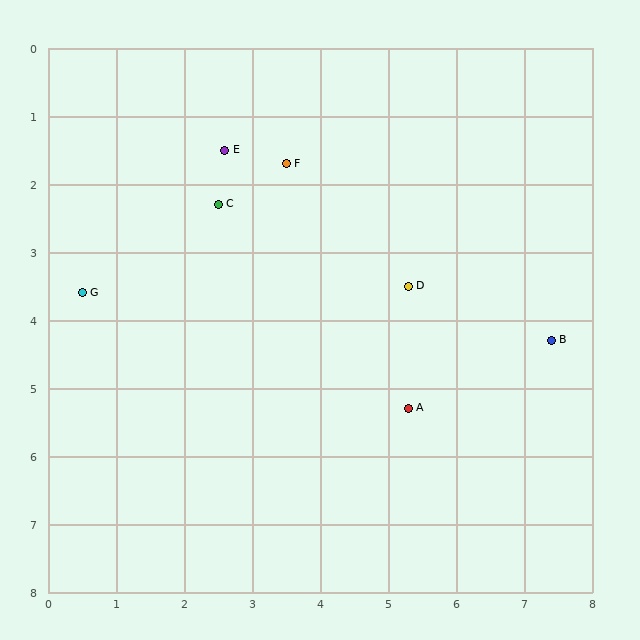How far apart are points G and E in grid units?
Points G and E are about 3.0 grid units apart.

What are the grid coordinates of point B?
Point B is at approximately (7.4, 4.3).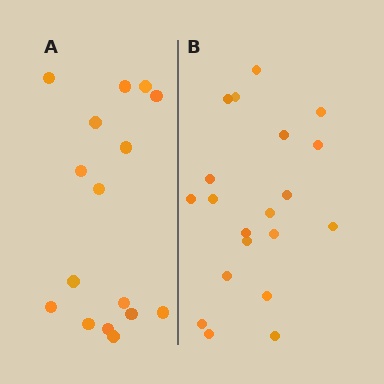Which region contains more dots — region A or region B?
Region B (the right region) has more dots.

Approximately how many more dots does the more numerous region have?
Region B has about 4 more dots than region A.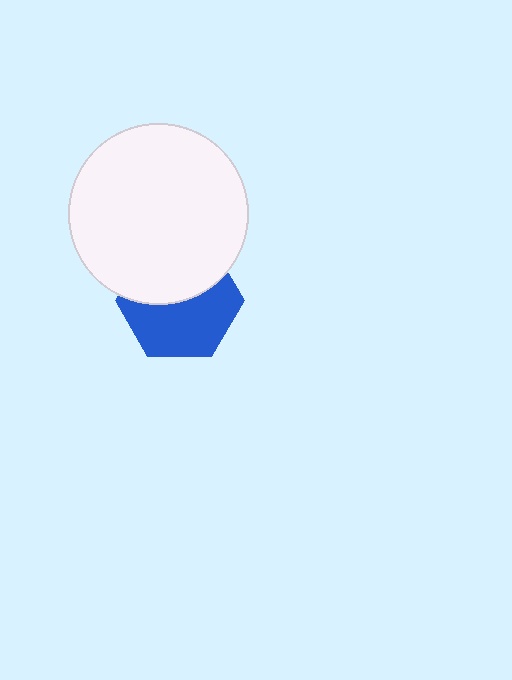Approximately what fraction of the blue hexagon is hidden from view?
Roughly 45% of the blue hexagon is hidden behind the white circle.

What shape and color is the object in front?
The object in front is a white circle.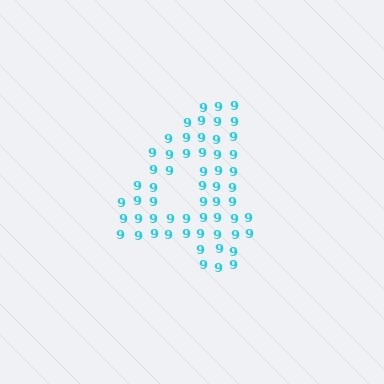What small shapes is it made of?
It is made of small digit 9's.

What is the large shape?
The large shape is the digit 4.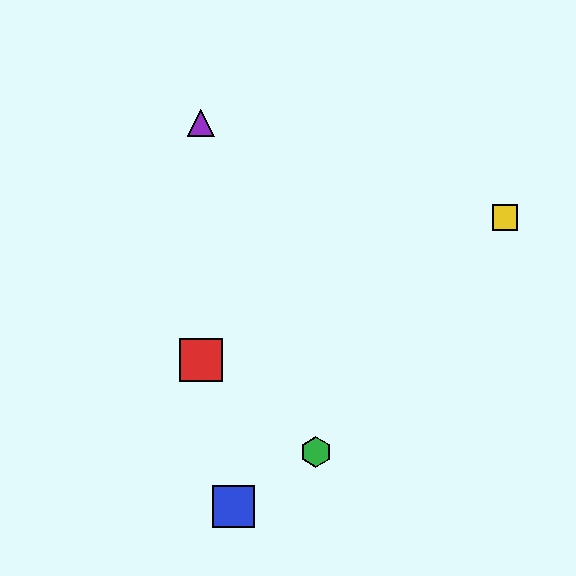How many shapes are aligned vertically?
2 shapes (the red square, the purple triangle) are aligned vertically.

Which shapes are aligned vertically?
The red square, the purple triangle are aligned vertically.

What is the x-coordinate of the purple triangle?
The purple triangle is at x≈201.